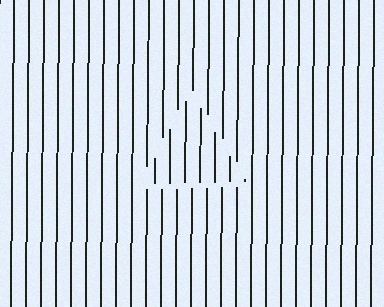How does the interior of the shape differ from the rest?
The interior of the shape contains the same grating, shifted by half a period — the contour is defined by the phase discontinuity where line-ends from the inner and outer gratings abut.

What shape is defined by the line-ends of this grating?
An illusory triangle. The interior of the shape contains the same grating, shifted by half a period — the contour is defined by the phase discontinuity where line-ends from the inner and outer gratings abut.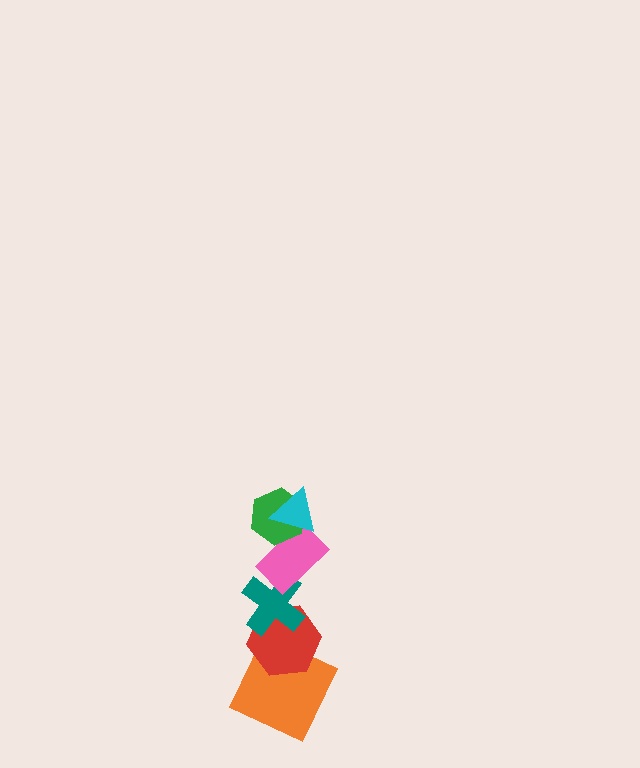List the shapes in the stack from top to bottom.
From top to bottom: the cyan triangle, the green hexagon, the pink rectangle, the teal cross, the red hexagon, the orange square.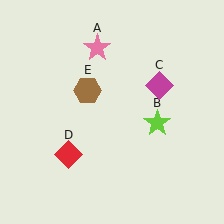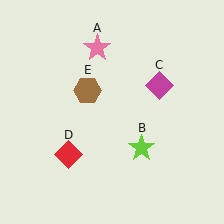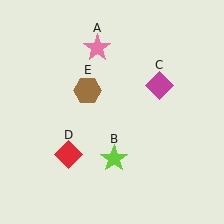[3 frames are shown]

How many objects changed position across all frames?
1 object changed position: lime star (object B).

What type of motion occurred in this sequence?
The lime star (object B) rotated clockwise around the center of the scene.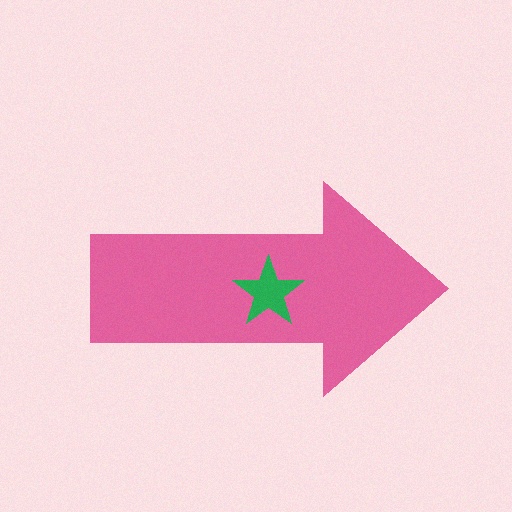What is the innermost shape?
The green star.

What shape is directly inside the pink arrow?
The green star.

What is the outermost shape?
The pink arrow.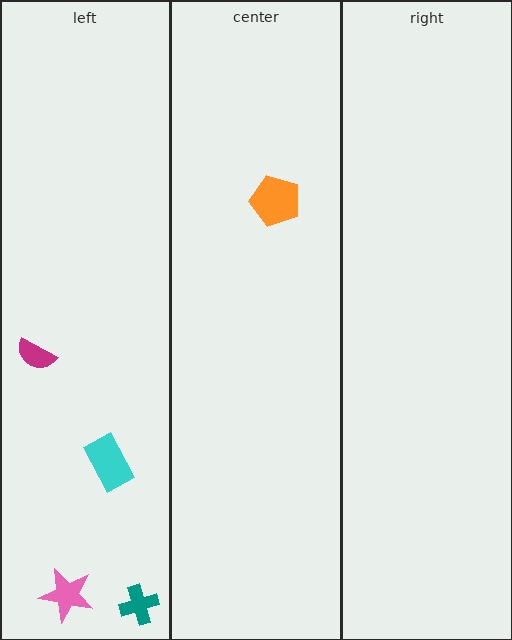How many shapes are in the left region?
4.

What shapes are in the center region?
The orange pentagon.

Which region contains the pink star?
The left region.